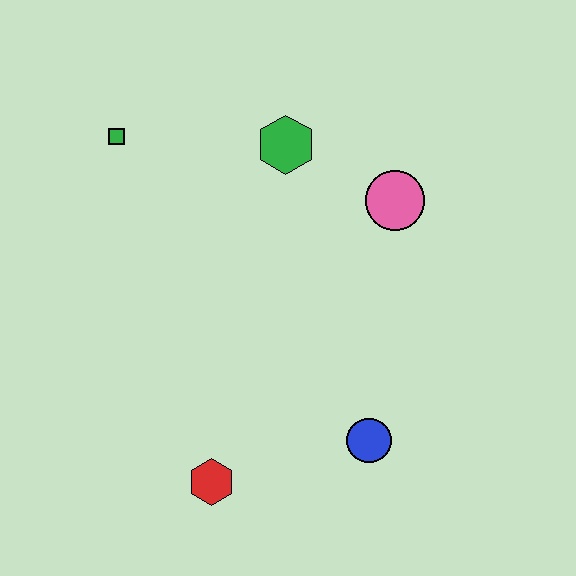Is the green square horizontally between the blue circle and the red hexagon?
No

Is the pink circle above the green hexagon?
No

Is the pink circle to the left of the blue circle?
No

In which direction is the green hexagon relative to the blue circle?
The green hexagon is above the blue circle.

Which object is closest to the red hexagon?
The blue circle is closest to the red hexagon.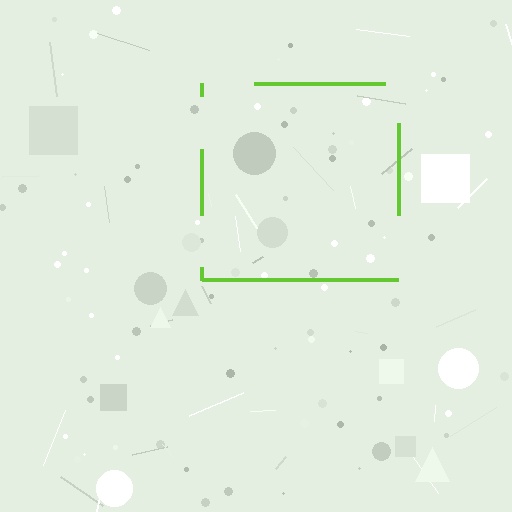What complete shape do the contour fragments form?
The contour fragments form a square.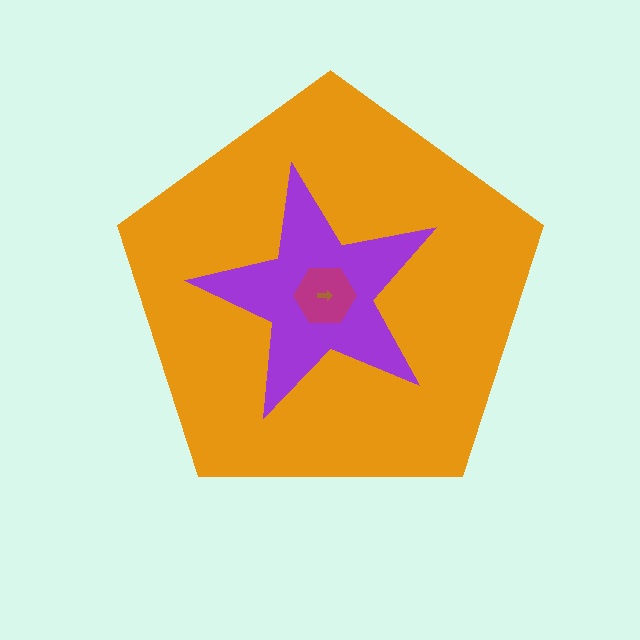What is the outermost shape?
The orange pentagon.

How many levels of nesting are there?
4.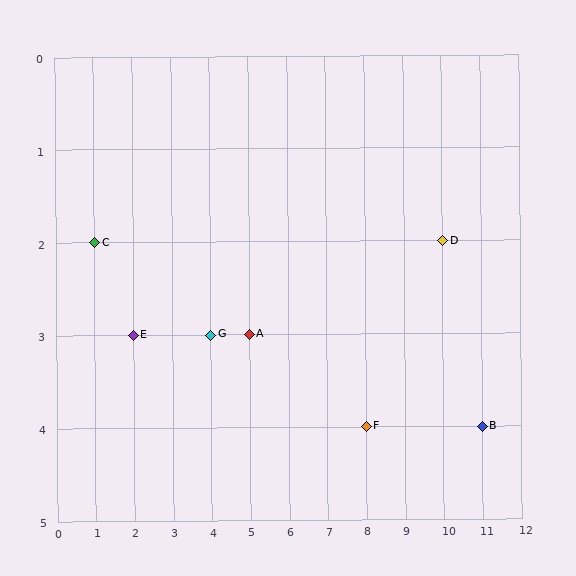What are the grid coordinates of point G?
Point G is at grid coordinates (4, 3).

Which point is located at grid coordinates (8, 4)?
Point F is at (8, 4).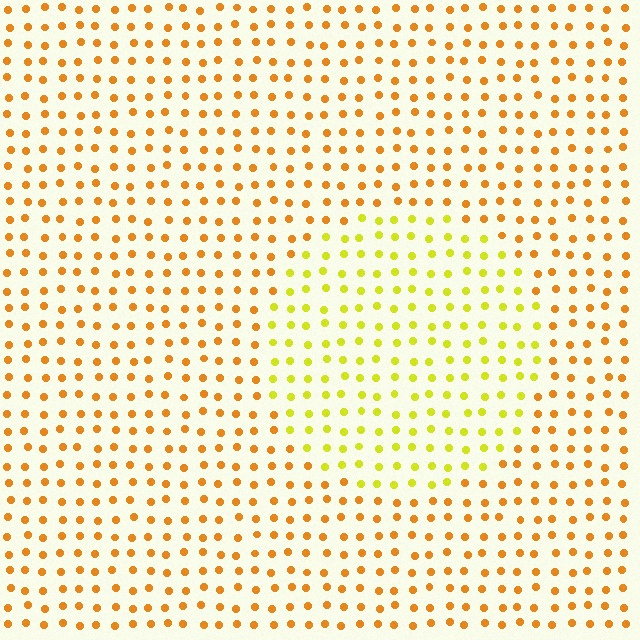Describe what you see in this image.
The image is filled with small orange elements in a uniform arrangement. A circle-shaped region is visible where the elements are tinted to a slightly different hue, forming a subtle color boundary.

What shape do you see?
I see a circle.